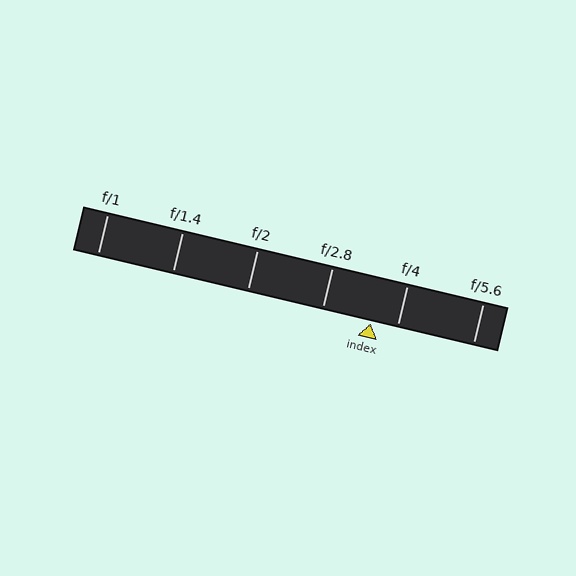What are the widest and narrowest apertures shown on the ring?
The widest aperture shown is f/1 and the narrowest is f/5.6.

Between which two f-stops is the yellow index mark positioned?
The index mark is between f/2.8 and f/4.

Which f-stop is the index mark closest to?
The index mark is closest to f/4.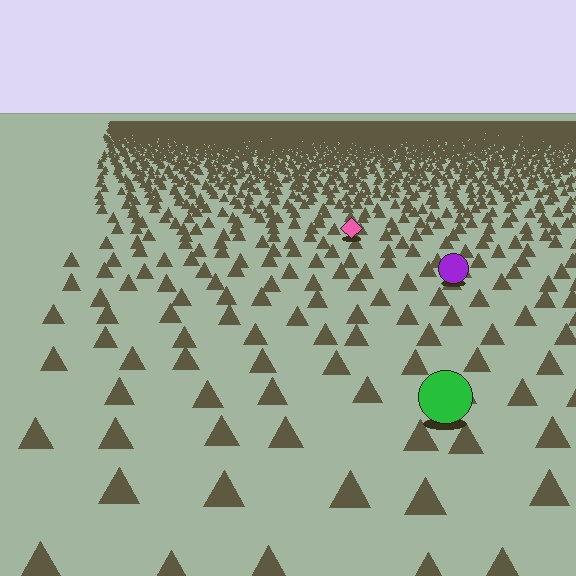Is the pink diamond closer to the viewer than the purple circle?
No. The purple circle is closer — you can tell from the texture gradient: the ground texture is coarser near it.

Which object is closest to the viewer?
The green circle is closest. The texture marks near it are larger and more spread out.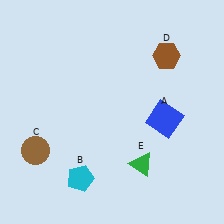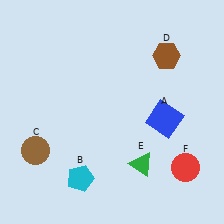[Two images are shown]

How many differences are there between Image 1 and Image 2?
There is 1 difference between the two images.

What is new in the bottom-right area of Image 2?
A red circle (F) was added in the bottom-right area of Image 2.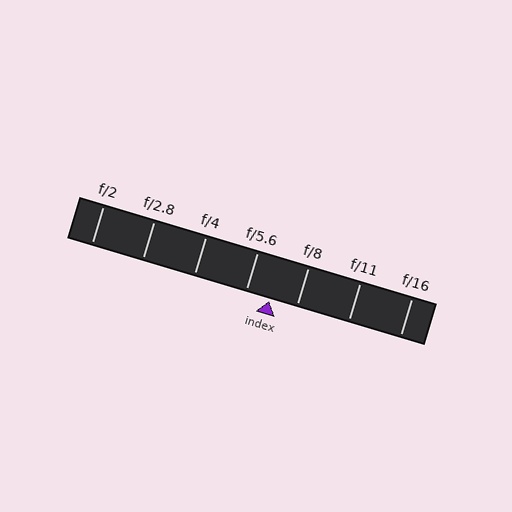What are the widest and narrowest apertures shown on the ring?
The widest aperture shown is f/2 and the narrowest is f/16.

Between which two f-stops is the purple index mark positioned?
The index mark is between f/5.6 and f/8.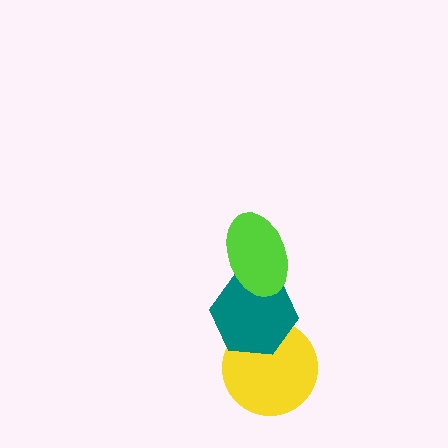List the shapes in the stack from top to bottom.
From top to bottom: the lime ellipse, the teal hexagon, the yellow circle.